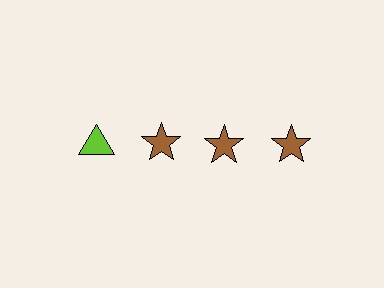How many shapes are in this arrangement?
There are 4 shapes arranged in a grid pattern.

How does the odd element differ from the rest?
It differs in both color (lime instead of brown) and shape (triangle instead of star).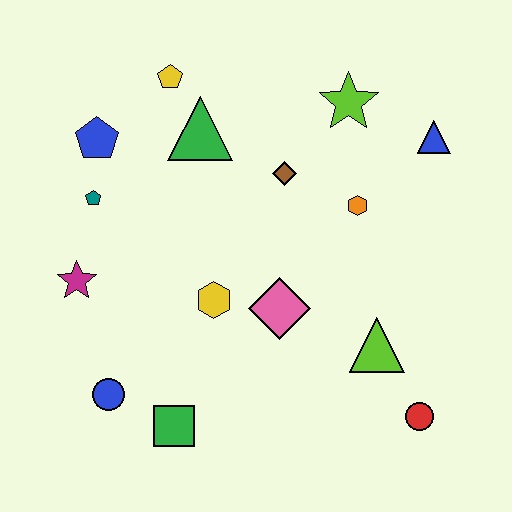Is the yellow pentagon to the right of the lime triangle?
No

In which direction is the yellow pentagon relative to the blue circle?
The yellow pentagon is above the blue circle.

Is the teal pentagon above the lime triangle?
Yes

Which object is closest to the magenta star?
The teal pentagon is closest to the magenta star.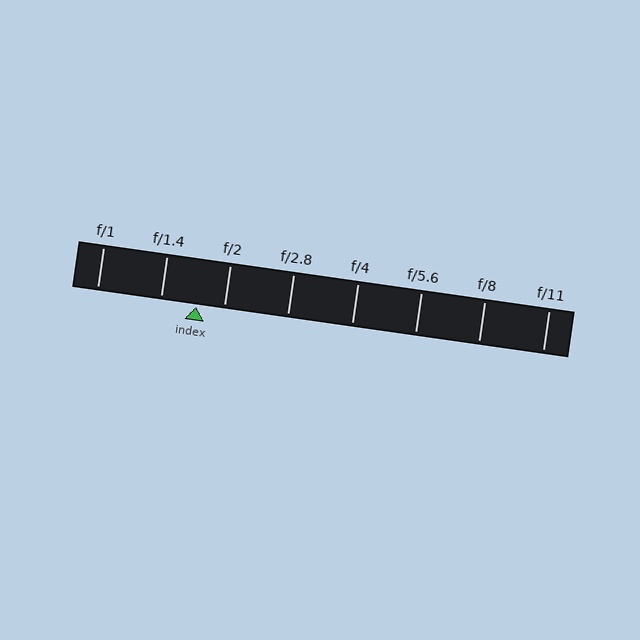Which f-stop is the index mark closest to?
The index mark is closest to f/2.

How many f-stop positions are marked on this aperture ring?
There are 8 f-stop positions marked.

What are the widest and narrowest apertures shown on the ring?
The widest aperture shown is f/1 and the narrowest is f/11.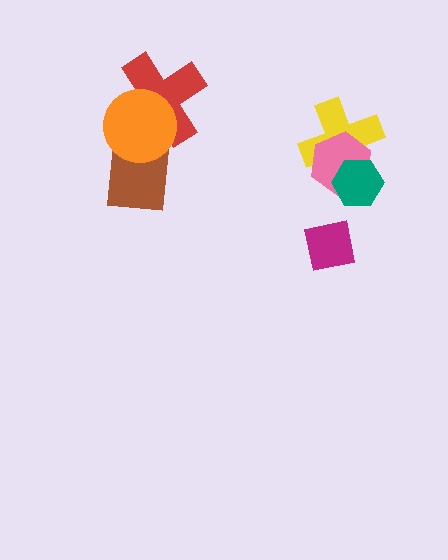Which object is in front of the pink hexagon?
The teal hexagon is in front of the pink hexagon.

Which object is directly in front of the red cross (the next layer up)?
The brown rectangle is directly in front of the red cross.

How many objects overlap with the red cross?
2 objects overlap with the red cross.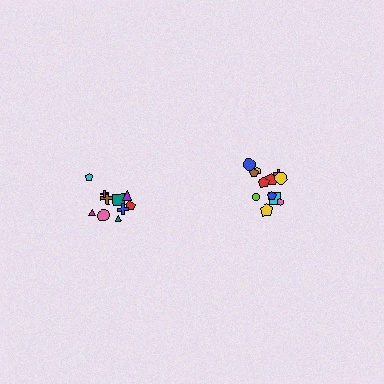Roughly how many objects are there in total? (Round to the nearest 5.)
Roughly 20 objects in total.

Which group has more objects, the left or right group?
The right group.